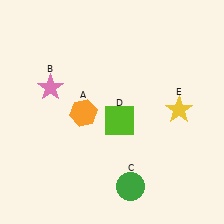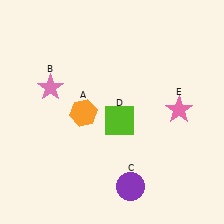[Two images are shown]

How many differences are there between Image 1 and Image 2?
There are 2 differences between the two images.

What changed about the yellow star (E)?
In Image 1, E is yellow. In Image 2, it changed to pink.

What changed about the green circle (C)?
In Image 1, C is green. In Image 2, it changed to purple.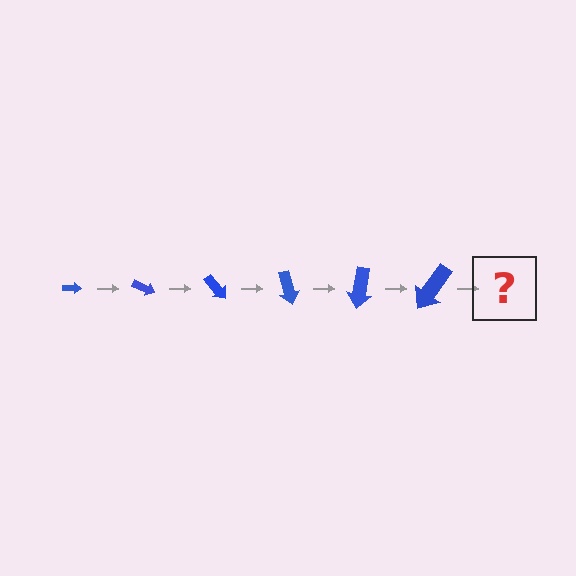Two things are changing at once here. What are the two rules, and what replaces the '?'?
The two rules are that the arrow grows larger each step and it rotates 25 degrees each step. The '?' should be an arrow, larger than the previous one and rotated 150 degrees from the start.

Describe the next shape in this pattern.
It should be an arrow, larger than the previous one and rotated 150 degrees from the start.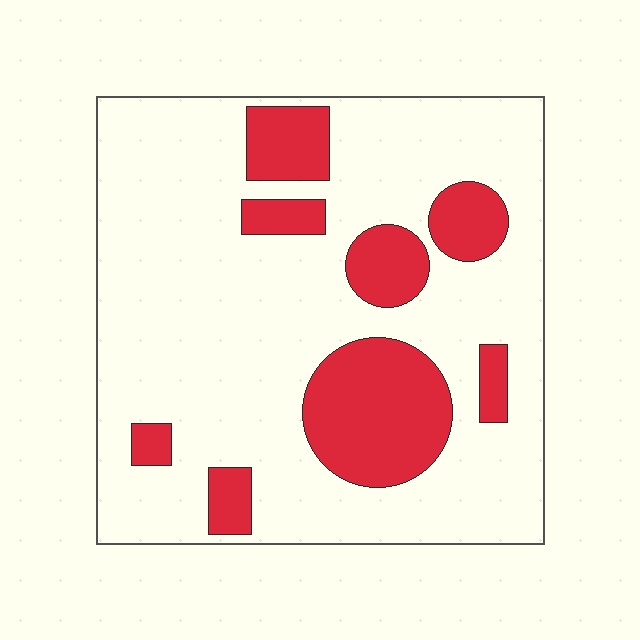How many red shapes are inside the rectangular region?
8.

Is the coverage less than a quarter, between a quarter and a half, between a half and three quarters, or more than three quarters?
Less than a quarter.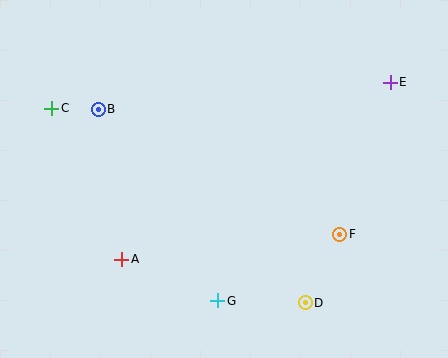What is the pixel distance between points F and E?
The distance between F and E is 160 pixels.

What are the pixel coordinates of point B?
Point B is at (98, 109).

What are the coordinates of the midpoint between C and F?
The midpoint between C and F is at (196, 171).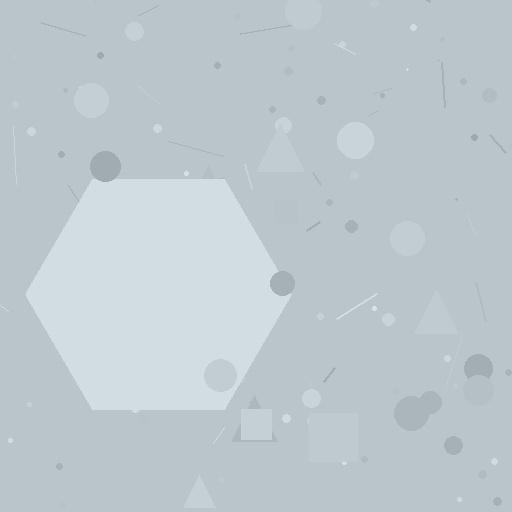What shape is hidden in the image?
A hexagon is hidden in the image.